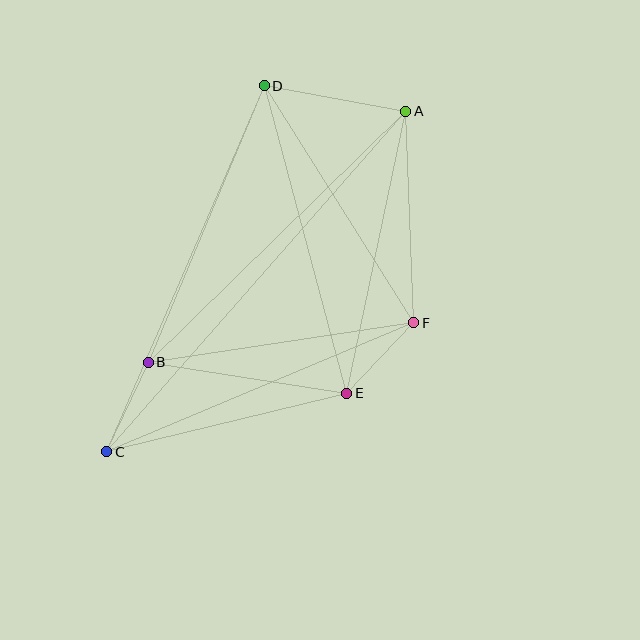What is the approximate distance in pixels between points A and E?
The distance between A and E is approximately 288 pixels.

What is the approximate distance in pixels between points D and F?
The distance between D and F is approximately 280 pixels.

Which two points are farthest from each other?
Points A and C are farthest from each other.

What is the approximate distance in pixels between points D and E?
The distance between D and E is approximately 318 pixels.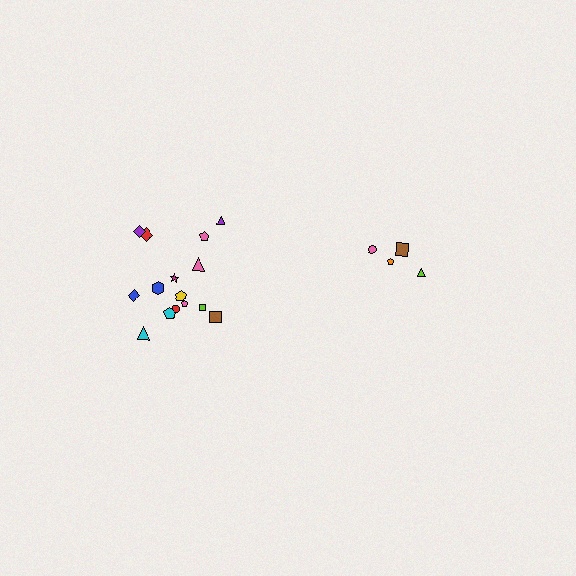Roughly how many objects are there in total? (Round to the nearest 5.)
Roughly 20 objects in total.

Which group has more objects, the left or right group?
The left group.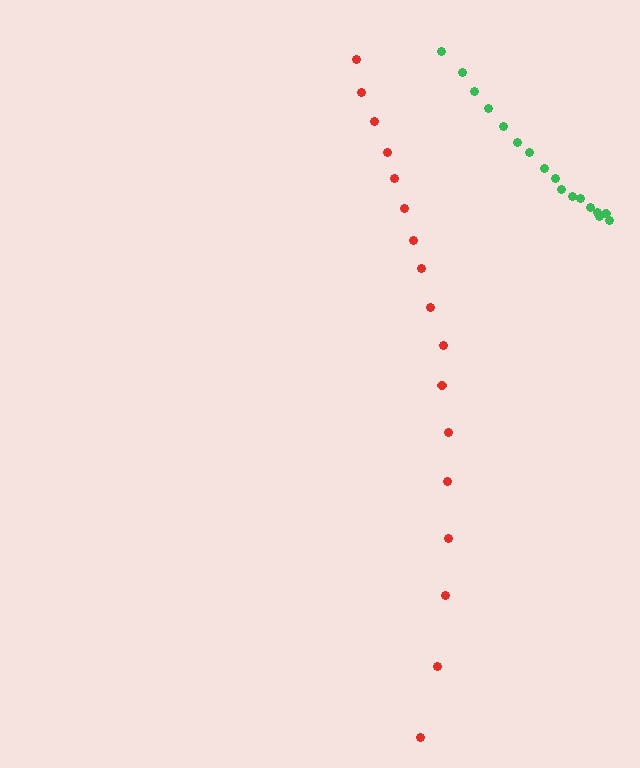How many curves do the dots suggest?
There are 2 distinct paths.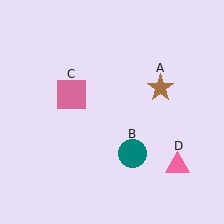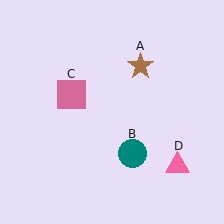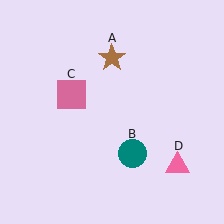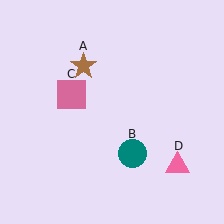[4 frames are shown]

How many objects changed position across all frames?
1 object changed position: brown star (object A).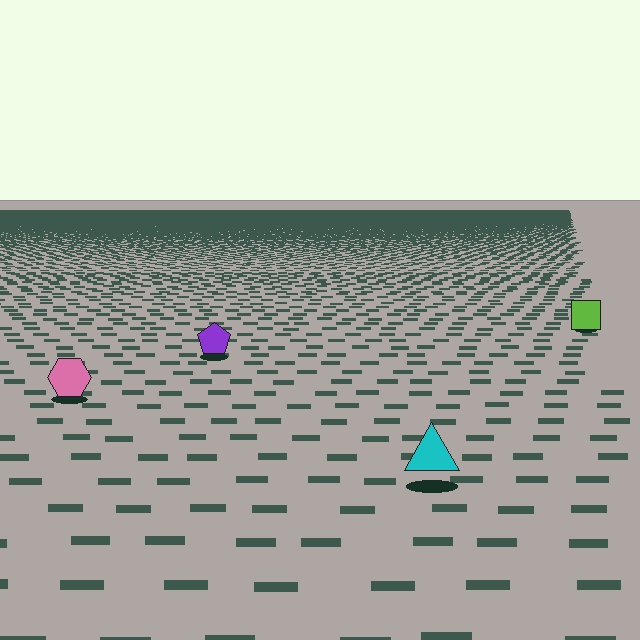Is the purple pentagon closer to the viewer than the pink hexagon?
No. The pink hexagon is closer — you can tell from the texture gradient: the ground texture is coarser near it.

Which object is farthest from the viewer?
The lime square is farthest from the viewer. It appears smaller and the ground texture around it is denser.